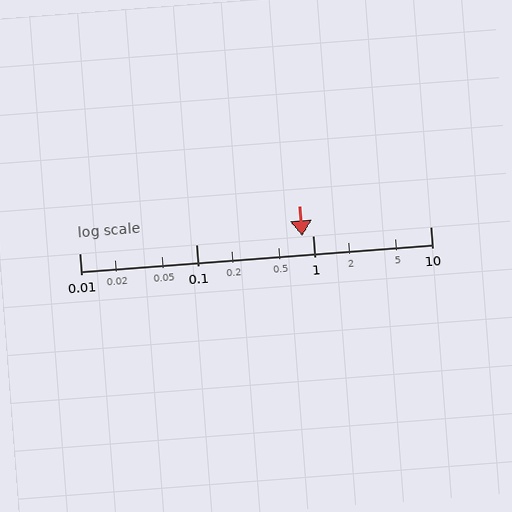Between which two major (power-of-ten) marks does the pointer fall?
The pointer is between 0.1 and 1.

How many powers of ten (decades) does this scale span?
The scale spans 3 decades, from 0.01 to 10.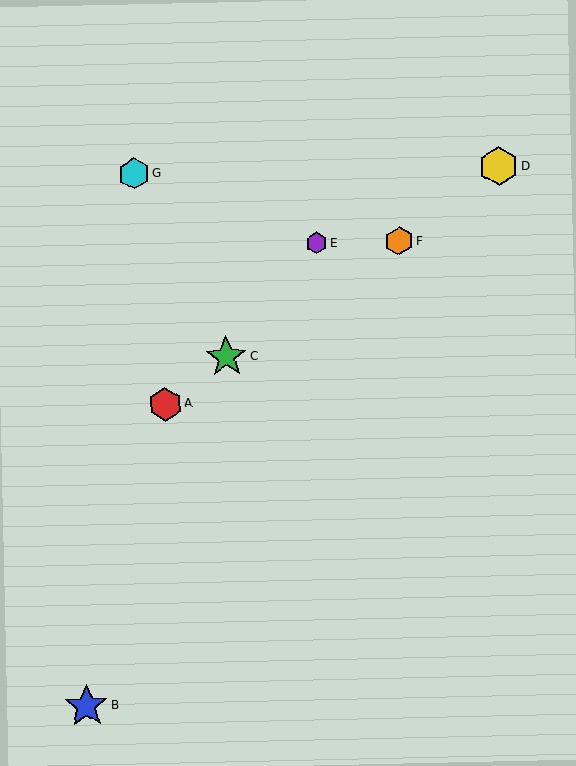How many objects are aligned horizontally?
2 objects (E, F) are aligned horizontally.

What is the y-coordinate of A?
Object A is at y≈404.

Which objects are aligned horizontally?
Objects E, F are aligned horizontally.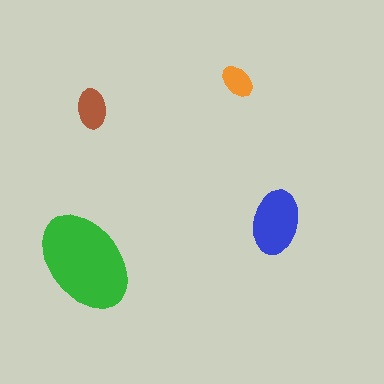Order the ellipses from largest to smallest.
the green one, the blue one, the brown one, the orange one.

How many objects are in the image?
There are 4 objects in the image.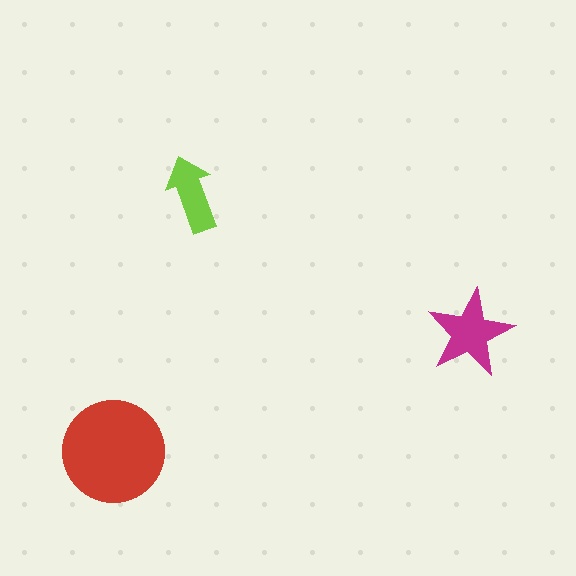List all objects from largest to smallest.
The red circle, the magenta star, the lime arrow.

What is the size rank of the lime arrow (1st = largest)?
3rd.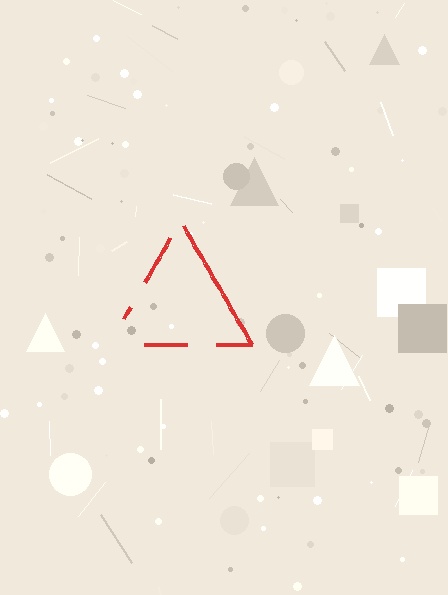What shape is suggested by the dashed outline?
The dashed outline suggests a triangle.